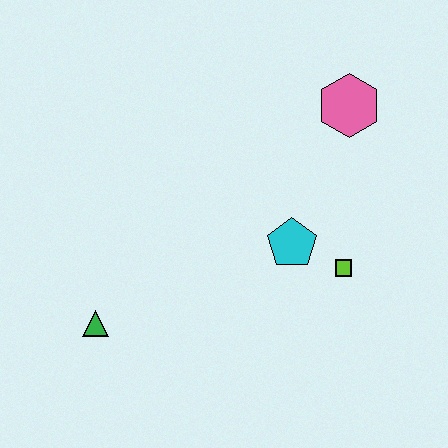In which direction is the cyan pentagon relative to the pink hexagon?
The cyan pentagon is below the pink hexagon.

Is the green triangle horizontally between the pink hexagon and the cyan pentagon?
No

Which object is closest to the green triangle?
The cyan pentagon is closest to the green triangle.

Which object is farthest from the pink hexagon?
The green triangle is farthest from the pink hexagon.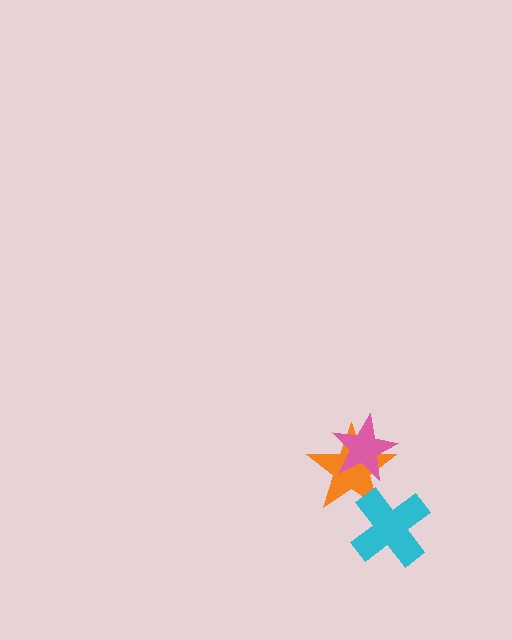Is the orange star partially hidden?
Yes, it is partially covered by another shape.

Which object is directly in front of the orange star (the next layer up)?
The pink star is directly in front of the orange star.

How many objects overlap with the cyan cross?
1 object overlaps with the cyan cross.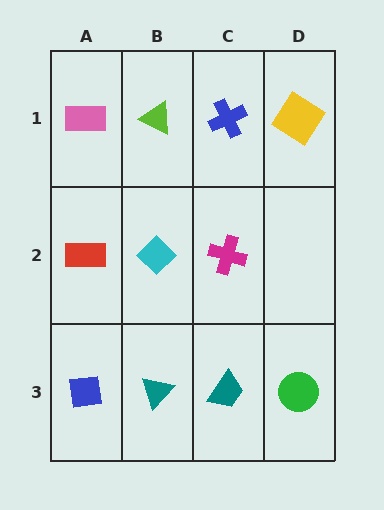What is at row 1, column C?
A blue cross.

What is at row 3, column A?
A blue square.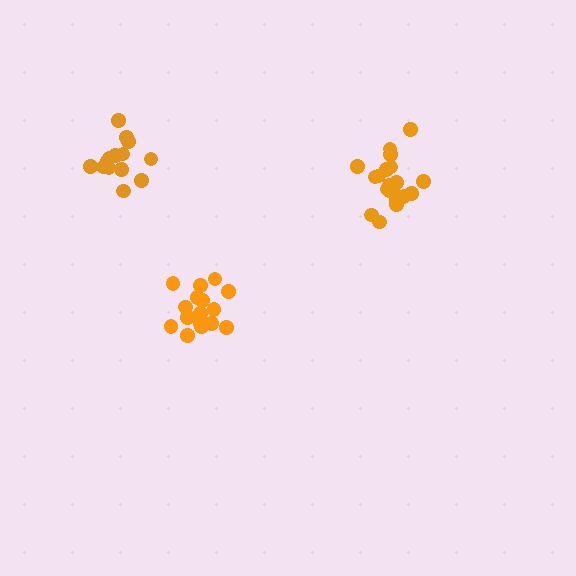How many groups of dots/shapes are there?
There are 3 groups.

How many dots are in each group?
Group 1: 20 dots, Group 2: 17 dots, Group 3: 14 dots (51 total).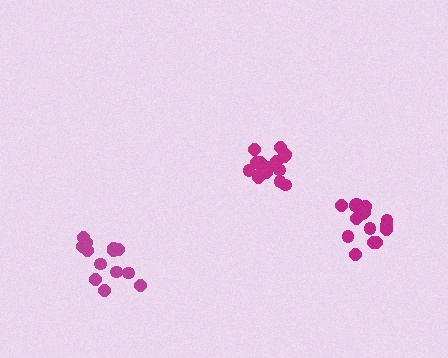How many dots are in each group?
Group 1: 17 dots, Group 2: 13 dots, Group 3: 15 dots (45 total).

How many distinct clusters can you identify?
There are 3 distinct clusters.